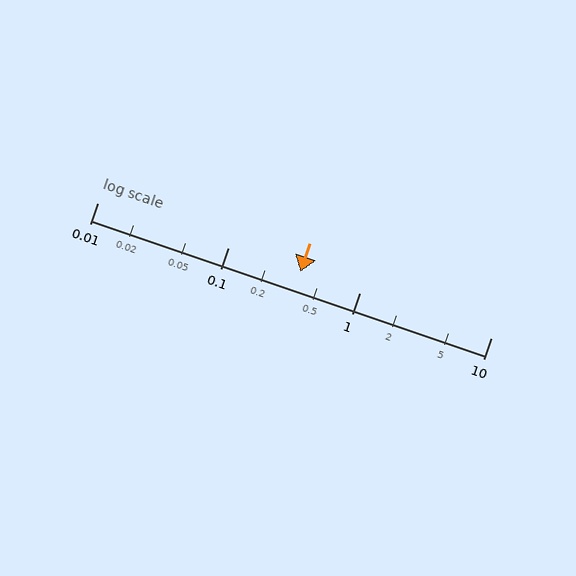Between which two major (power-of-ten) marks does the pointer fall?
The pointer is between 0.1 and 1.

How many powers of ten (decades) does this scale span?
The scale spans 3 decades, from 0.01 to 10.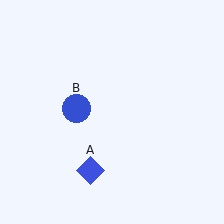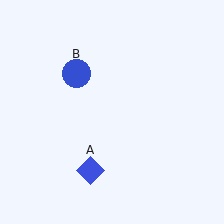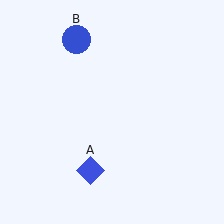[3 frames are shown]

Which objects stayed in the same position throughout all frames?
Blue diamond (object A) remained stationary.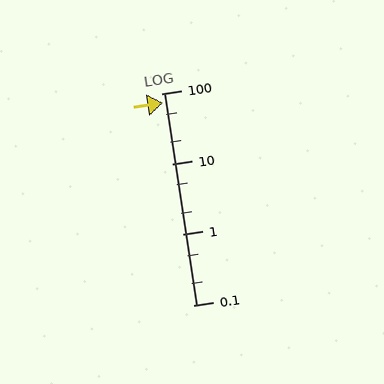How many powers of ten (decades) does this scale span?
The scale spans 3 decades, from 0.1 to 100.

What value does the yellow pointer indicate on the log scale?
The pointer indicates approximately 74.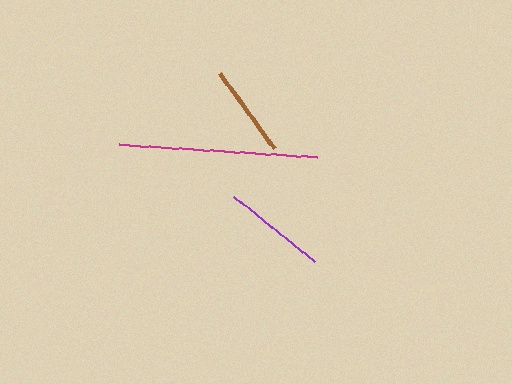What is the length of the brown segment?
The brown segment is approximately 93 pixels long.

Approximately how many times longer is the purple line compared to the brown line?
The purple line is approximately 1.1 times the length of the brown line.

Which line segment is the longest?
The magenta line is the longest at approximately 197 pixels.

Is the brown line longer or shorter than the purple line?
The purple line is longer than the brown line.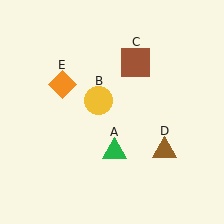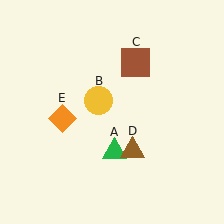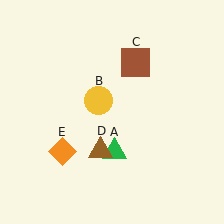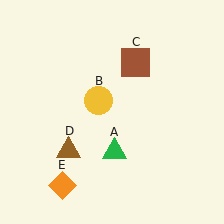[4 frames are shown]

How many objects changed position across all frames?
2 objects changed position: brown triangle (object D), orange diamond (object E).